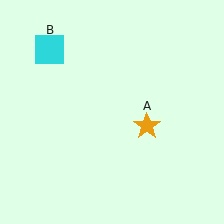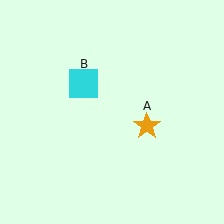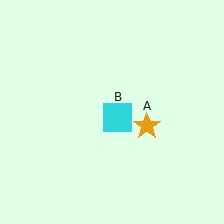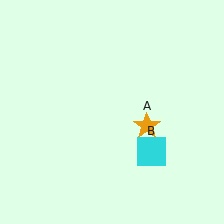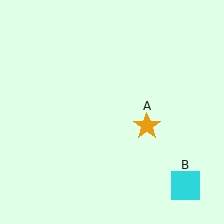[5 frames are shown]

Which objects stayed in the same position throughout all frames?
Orange star (object A) remained stationary.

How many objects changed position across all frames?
1 object changed position: cyan square (object B).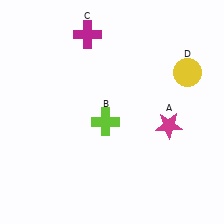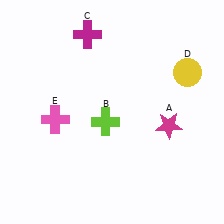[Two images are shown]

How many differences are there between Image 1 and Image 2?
There is 1 difference between the two images.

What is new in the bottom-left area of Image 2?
A pink cross (E) was added in the bottom-left area of Image 2.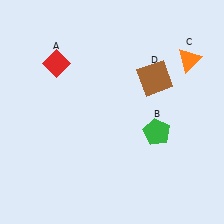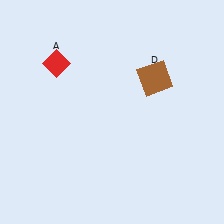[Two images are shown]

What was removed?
The orange triangle (C), the green pentagon (B) were removed in Image 2.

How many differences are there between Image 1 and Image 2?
There are 2 differences between the two images.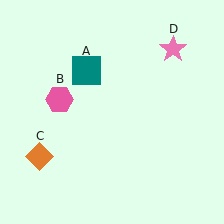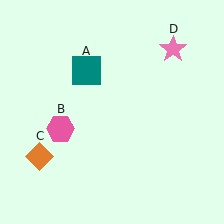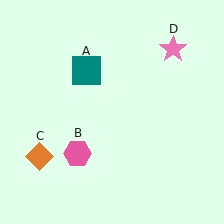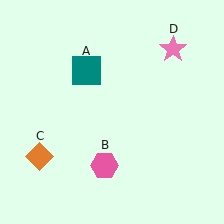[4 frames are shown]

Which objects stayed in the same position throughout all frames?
Teal square (object A) and orange diamond (object C) and pink star (object D) remained stationary.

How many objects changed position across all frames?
1 object changed position: pink hexagon (object B).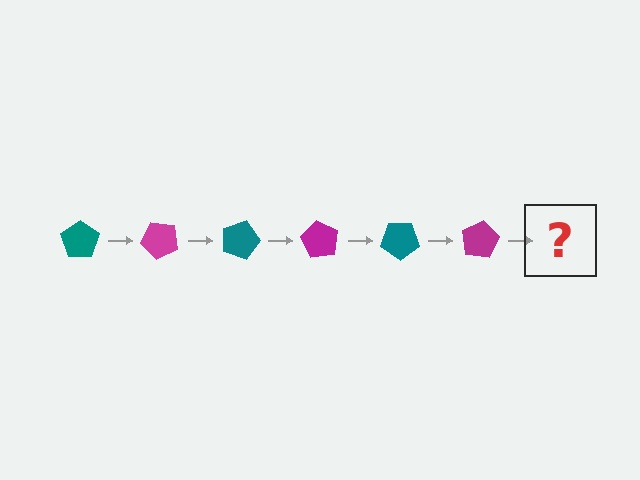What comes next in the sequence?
The next element should be a teal pentagon, rotated 270 degrees from the start.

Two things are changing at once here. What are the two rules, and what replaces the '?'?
The two rules are that it rotates 45 degrees each step and the color cycles through teal and magenta. The '?' should be a teal pentagon, rotated 270 degrees from the start.